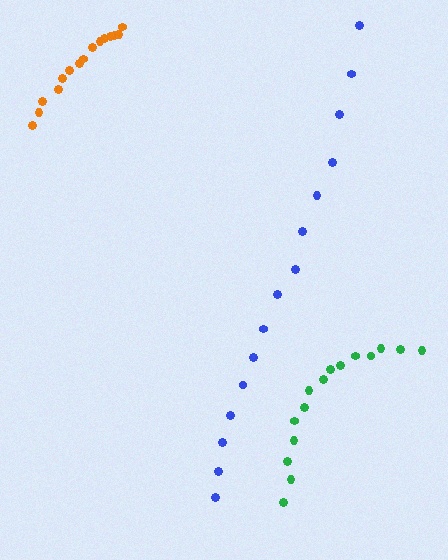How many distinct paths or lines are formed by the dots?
There are 3 distinct paths.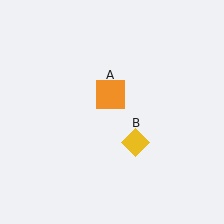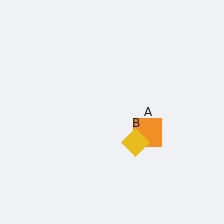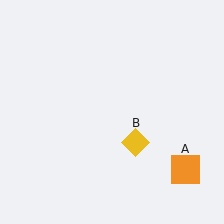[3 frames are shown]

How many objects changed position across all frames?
1 object changed position: orange square (object A).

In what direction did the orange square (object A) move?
The orange square (object A) moved down and to the right.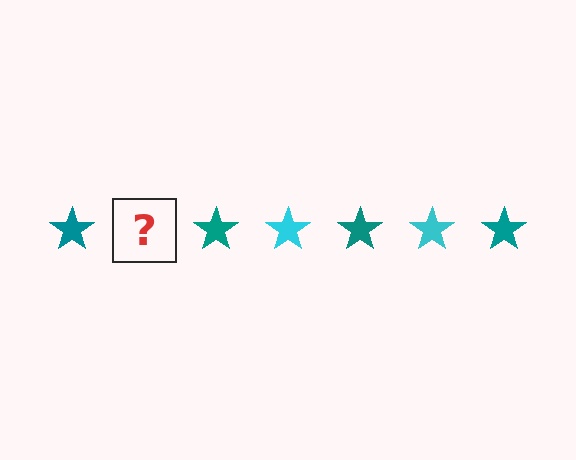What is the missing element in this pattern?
The missing element is a cyan star.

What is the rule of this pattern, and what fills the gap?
The rule is that the pattern cycles through teal, cyan stars. The gap should be filled with a cyan star.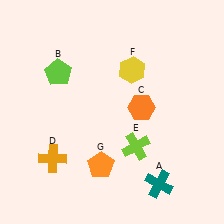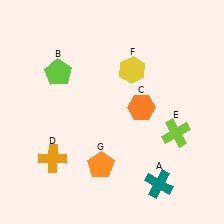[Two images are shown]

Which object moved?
The lime cross (E) moved right.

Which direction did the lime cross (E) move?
The lime cross (E) moved right.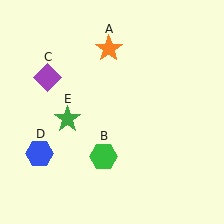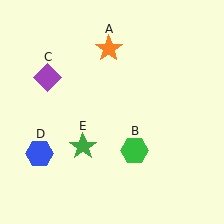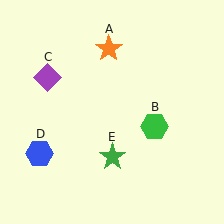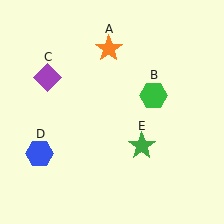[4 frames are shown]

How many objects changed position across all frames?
2 objects changed position: green hexagon (object B), green star (object E).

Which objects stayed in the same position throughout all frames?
Orange star (object A) and purple diamond (object C) and blue hexagon (object D) remained stationary.